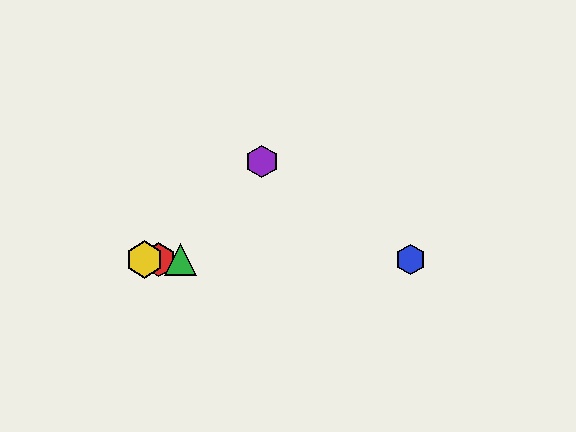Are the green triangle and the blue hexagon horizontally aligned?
Yes, both are at y≈260.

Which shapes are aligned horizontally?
The red hexagon, the blue hexagon, the green triangle, the yellow hexagon are aligned horizontally.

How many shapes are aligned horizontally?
4 shapes (the red hexagon, the blue hexagon, the green triangle, the yellow hexagon) are aligned horizontally.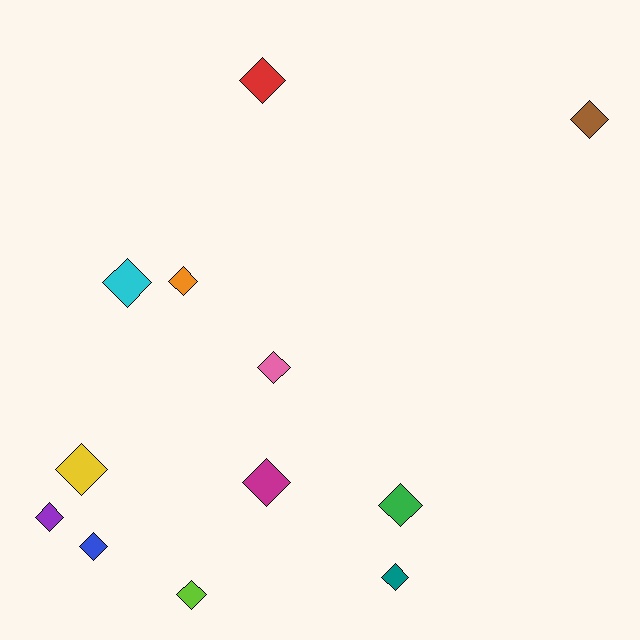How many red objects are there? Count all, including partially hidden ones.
There is 1 red object.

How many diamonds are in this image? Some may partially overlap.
There are 12 diamonds.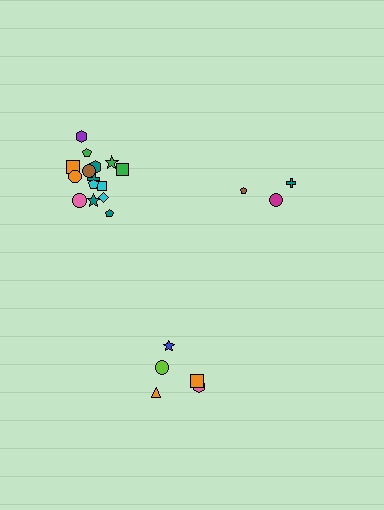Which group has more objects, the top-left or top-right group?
The top-left group.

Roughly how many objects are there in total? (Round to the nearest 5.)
Roughly 25 objects in total.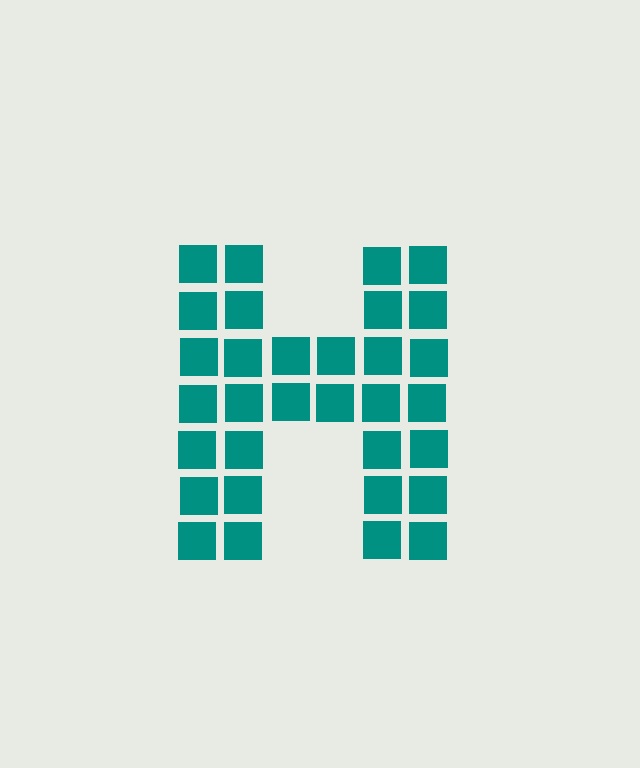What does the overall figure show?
The overall figure shows the letter H.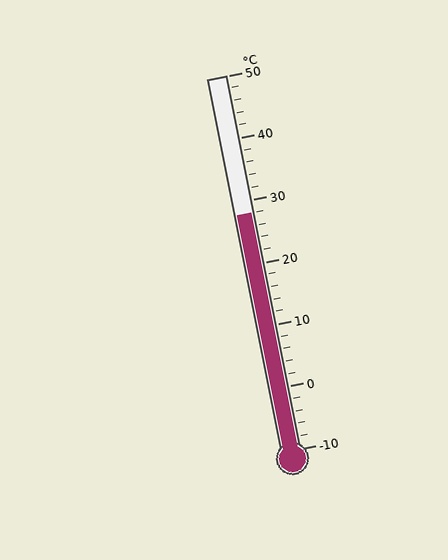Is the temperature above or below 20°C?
The temperature is above 20°C.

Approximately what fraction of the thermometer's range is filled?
The thermometer is filled to approximately 65% of its range.